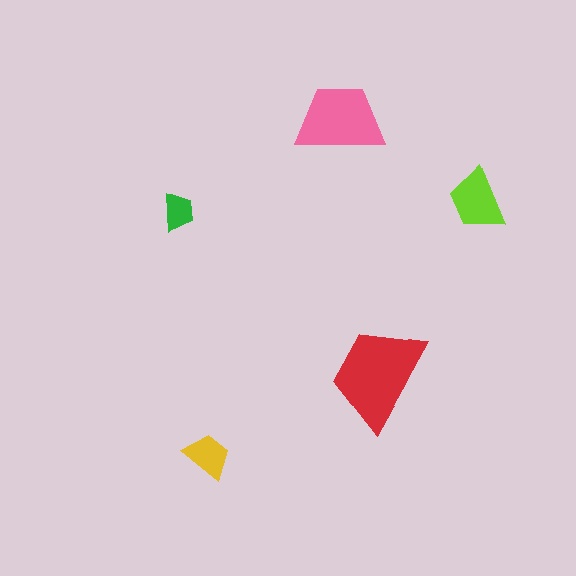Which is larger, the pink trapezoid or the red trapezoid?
The red one.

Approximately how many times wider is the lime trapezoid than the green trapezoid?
About 1.5 times wider.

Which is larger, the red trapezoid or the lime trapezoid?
The red one.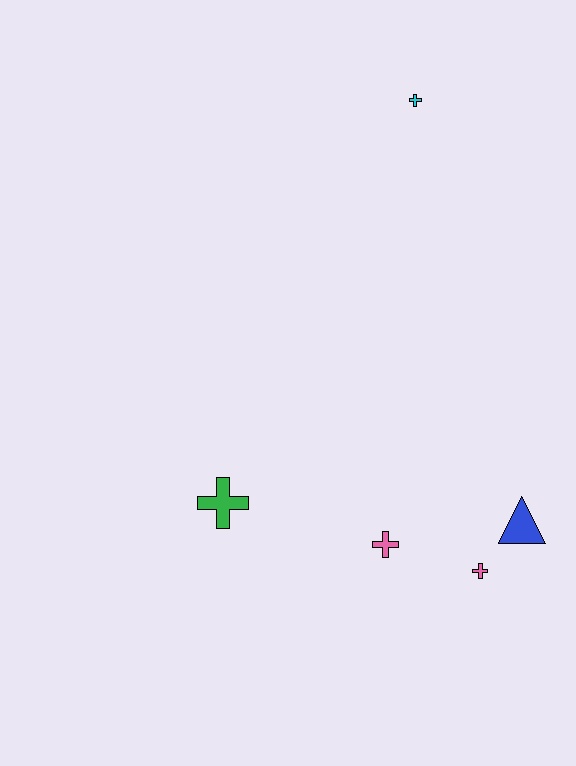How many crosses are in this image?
There are 4 crosses.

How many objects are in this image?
There are 5 objects.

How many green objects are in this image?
There is 1 green object.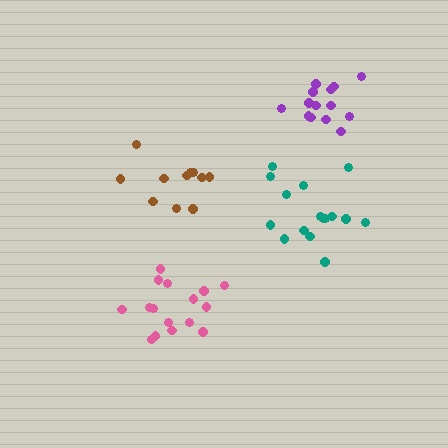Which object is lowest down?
The pink cluster is bottommost.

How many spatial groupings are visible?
There are 4 spatial groupings.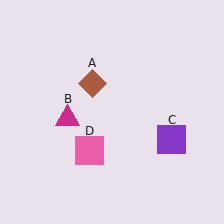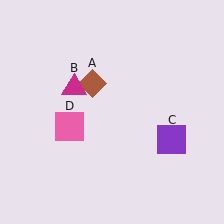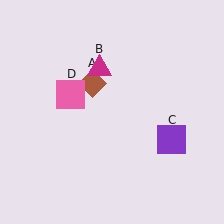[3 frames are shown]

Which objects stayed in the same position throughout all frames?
Brown diamond (object A) and purple square (object C) remained stationary.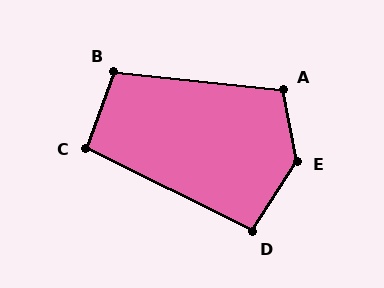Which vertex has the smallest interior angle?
D, at approximately 96 degrees.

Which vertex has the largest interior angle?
E, at approximately 137 degrees.